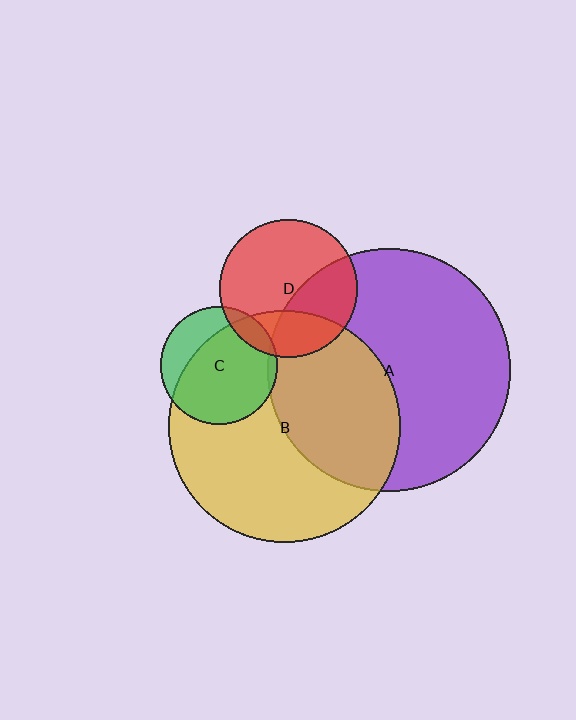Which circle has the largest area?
Circle A (purple).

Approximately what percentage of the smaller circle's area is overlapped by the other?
Approximately 25%.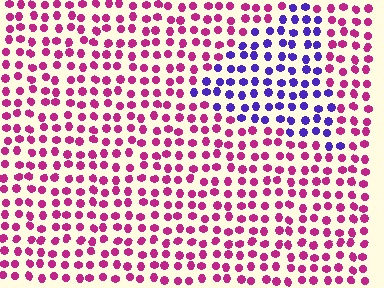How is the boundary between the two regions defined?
The boundary is defined purely by a slight shift in hue (about 66 degrees). Spacing, size, and orientation are identical on both sides.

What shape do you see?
I see a triangle.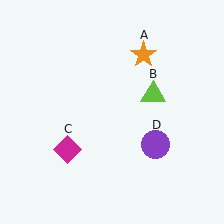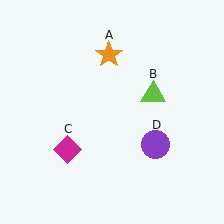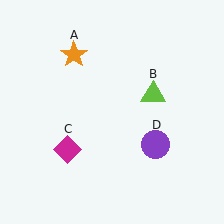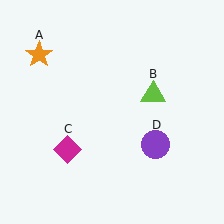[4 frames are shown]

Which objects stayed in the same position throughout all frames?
Lime triangle (object B) and magenta diamond (object C) and purple circle (object D) remained stationary.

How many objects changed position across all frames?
1 object changed position: orange star (object A).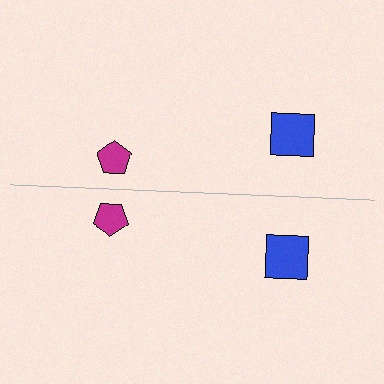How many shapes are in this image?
There are 4 shapes in this image.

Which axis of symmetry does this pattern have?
The pattern has a horizontal axis of symmetry running through the center of the image.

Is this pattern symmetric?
Yes, this pattern has bilateral (reflection) symmetry.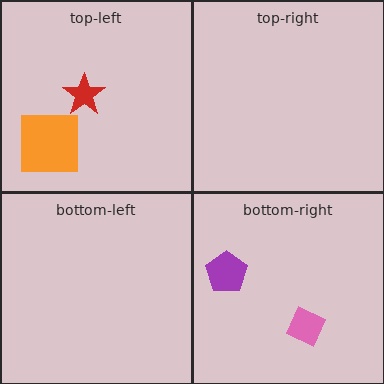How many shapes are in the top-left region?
2.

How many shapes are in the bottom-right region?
2.